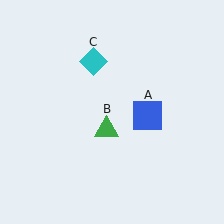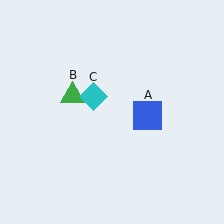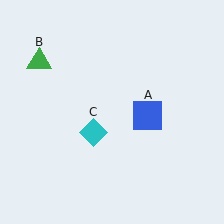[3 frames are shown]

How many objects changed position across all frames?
2 objects changed position: green triangle (object B), cyan diamond (object C).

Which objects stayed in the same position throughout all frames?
Blue square (object A) remained stationary.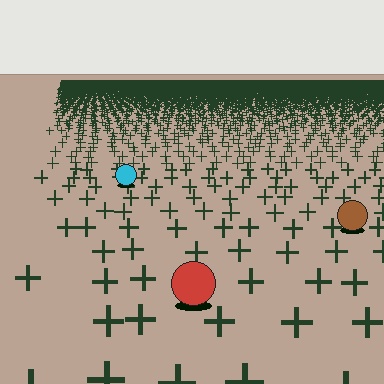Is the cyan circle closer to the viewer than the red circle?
No. The red circle is closer — you can tell from the texture gradient: the ground texture is coarser near it.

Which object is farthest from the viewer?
The cyan circle is farthest from the viewer. It appears smaller and the ground texture around it is denser.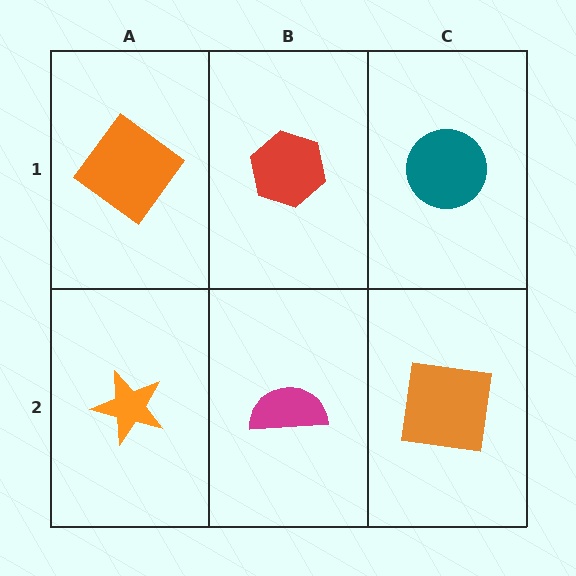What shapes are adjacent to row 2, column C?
A teal circle (row 1, column C), a magenta semicircle (row 2, column B).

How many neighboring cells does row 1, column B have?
3.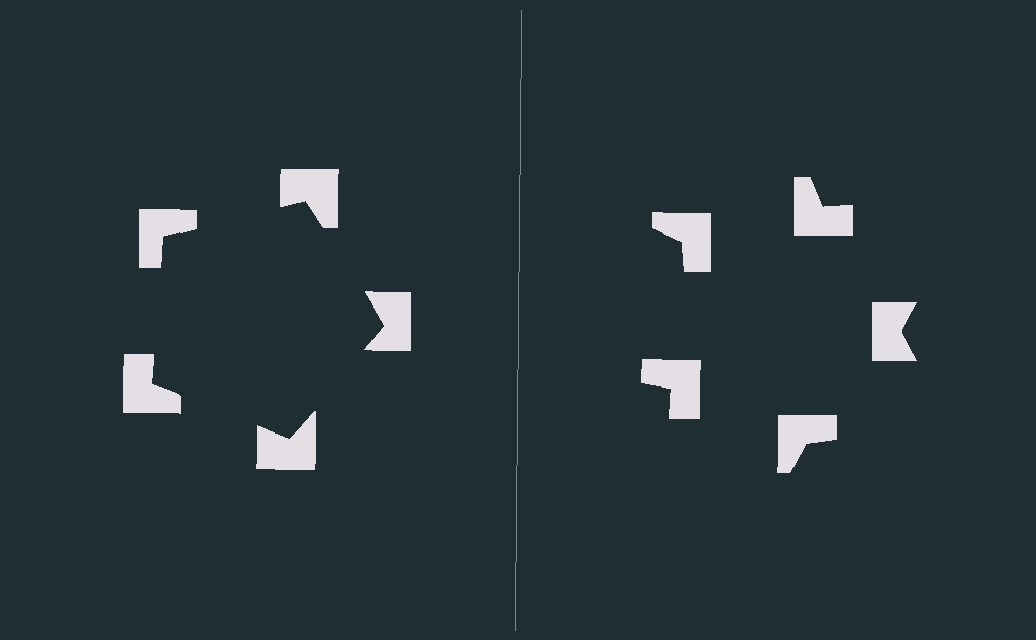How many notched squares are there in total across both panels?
10 — 5 on each side.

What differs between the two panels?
The notched squares are positioned identically on both sides; only the wedge orientations differ. On the left they align to a pentagon; on the right they are misaligned.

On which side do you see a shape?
An illusory pentagon appears on the left side. On the right side the wedge cuts are rotated, so no coherent shape forms.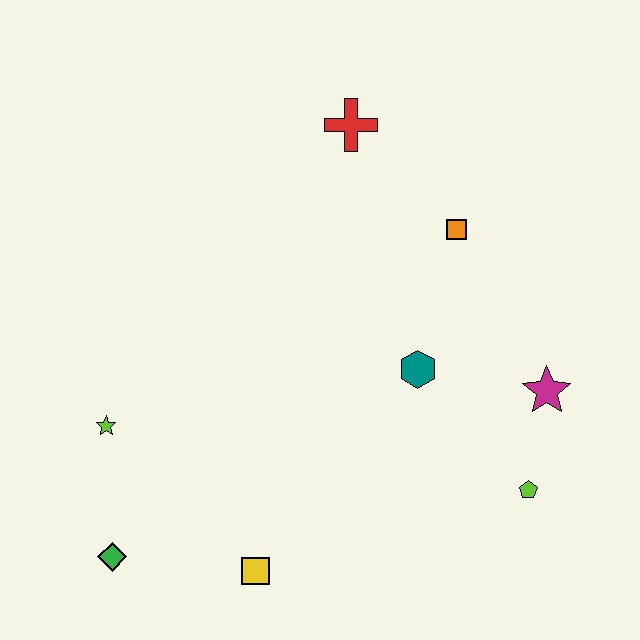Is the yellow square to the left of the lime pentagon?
Yes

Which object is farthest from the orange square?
The green diamond is farthest from the orange square.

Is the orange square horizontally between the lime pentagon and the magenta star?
No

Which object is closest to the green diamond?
The lime star is closest to the green diamond.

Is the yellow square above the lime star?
No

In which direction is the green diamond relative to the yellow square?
The green diamond is to the left of the yellow square.